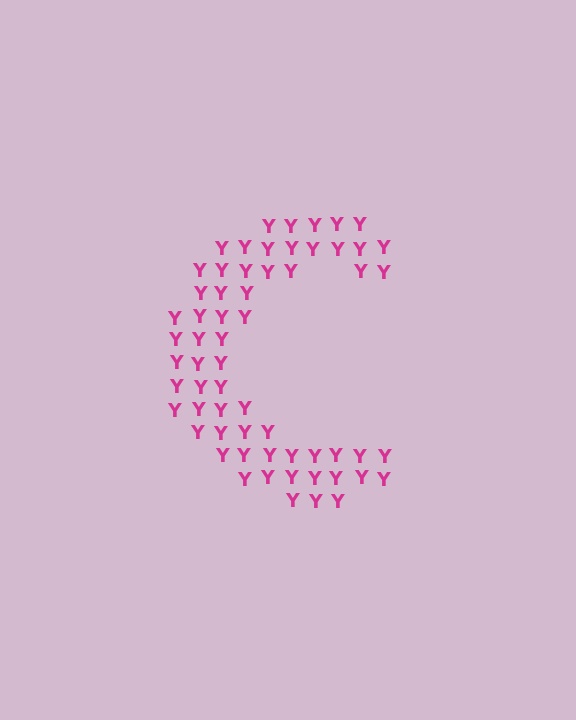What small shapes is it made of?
It is made of small letter Y's.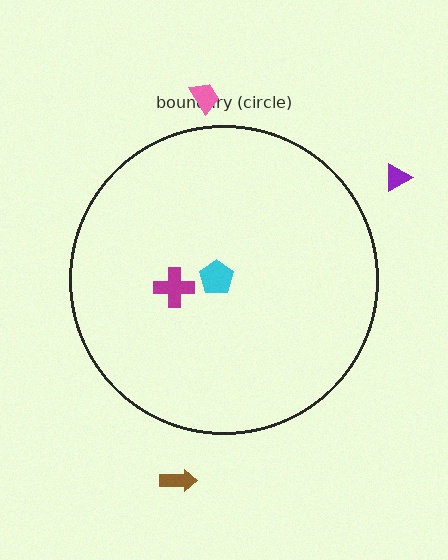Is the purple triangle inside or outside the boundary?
Outside.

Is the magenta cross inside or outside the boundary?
Inside.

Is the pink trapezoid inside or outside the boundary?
Outside.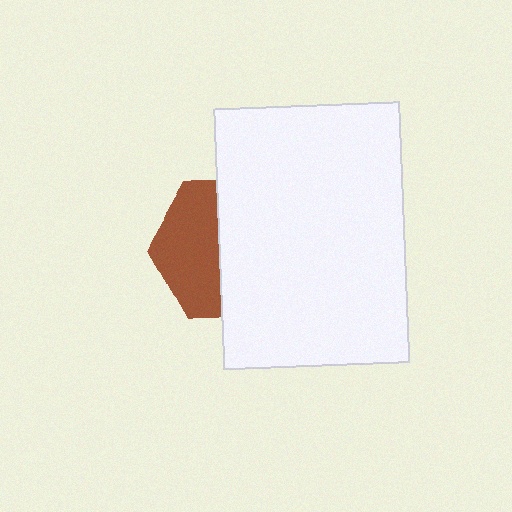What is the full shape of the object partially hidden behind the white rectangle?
The partially hidden object is a brown hexagon.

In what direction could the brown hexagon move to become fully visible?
The brown hexagon could move left. That would shift it out from behind the white rectangle entirely.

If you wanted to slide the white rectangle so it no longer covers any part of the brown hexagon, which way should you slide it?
Slide it right — that is the most direct way to separate the two shapes.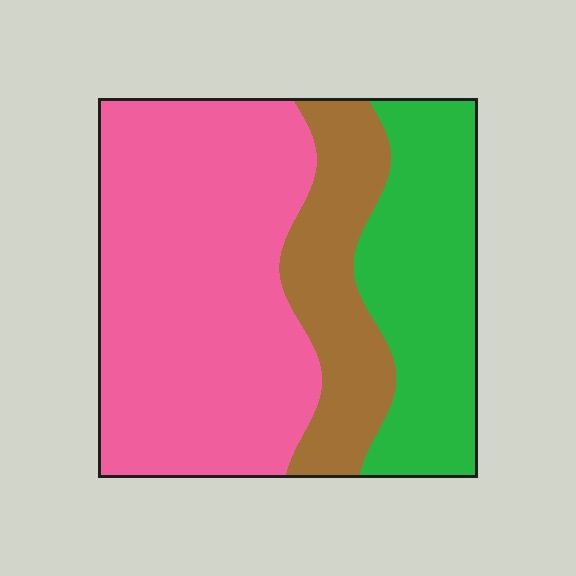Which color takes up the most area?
Pink, at roughly 55%.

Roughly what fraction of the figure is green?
Green covers around 25% of the figure.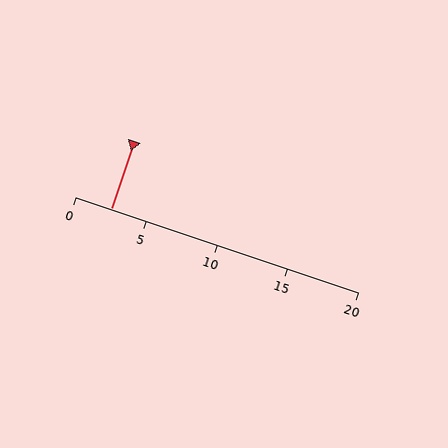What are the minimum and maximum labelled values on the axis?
The axis runs from 0 to 20.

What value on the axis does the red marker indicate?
The marker indicates approximately 2.5.